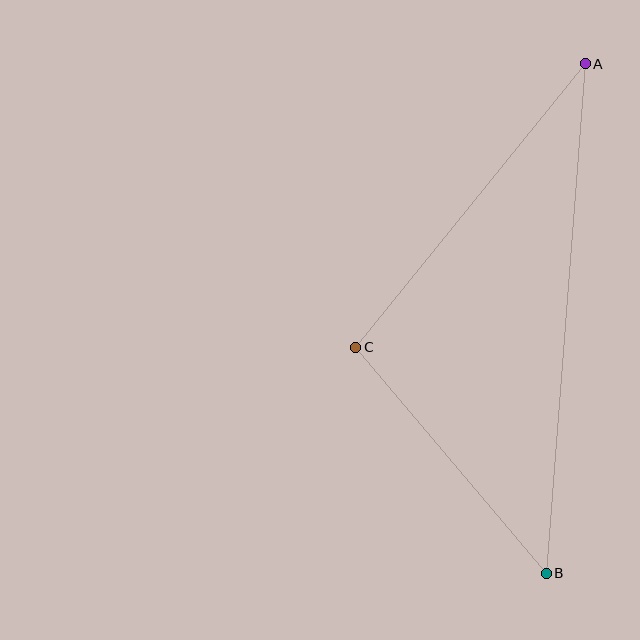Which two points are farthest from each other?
Points A and B are farthest from each other.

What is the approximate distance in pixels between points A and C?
The distance between A and C is approximately 364 pixels.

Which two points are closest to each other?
Points B and C are closest to each other.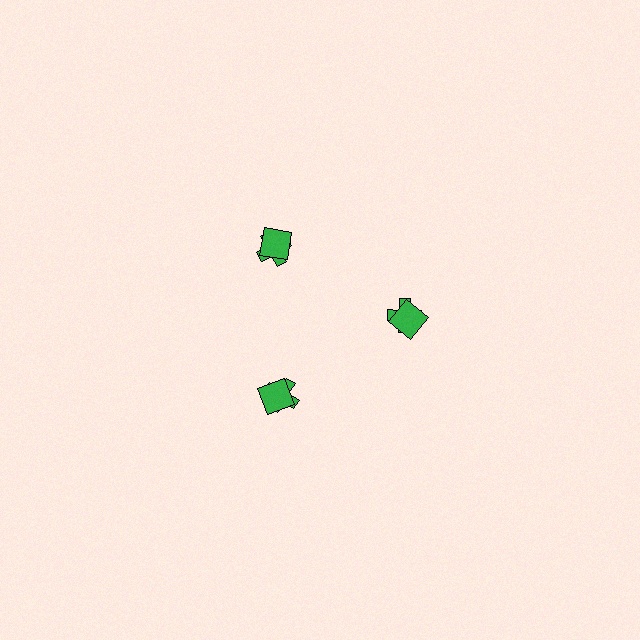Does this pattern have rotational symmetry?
Yes, this pattern has 3-fold rotational symmetry. It looks the same after rotating 120 degrees around the center.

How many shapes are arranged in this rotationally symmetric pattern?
There are 6 shapes, arranged in 3 groups of 2.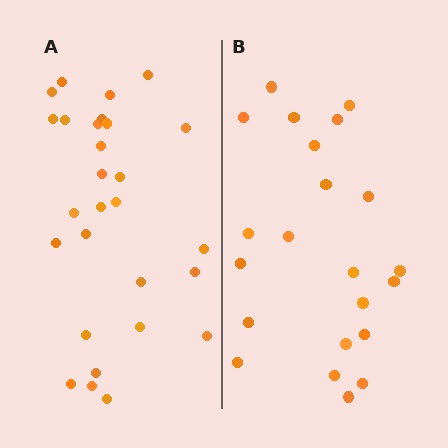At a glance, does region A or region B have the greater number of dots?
Region A (the left region) has more dots.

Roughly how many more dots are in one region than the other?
Region A has about 6 more dots than region B.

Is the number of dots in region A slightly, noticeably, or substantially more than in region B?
Region A has noticeably more, but not dramatically so. The ratio is roughly 1.3 to 1.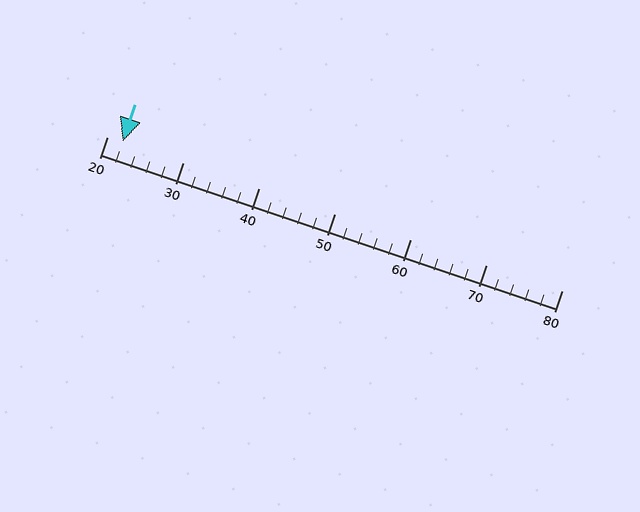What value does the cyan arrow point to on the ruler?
The cyan arrow points to approximately 22.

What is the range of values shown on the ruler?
The ruler shows values from 20 to 80.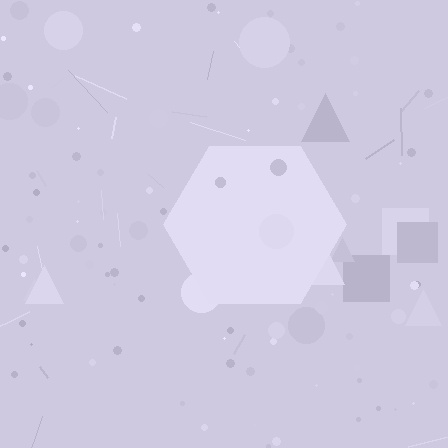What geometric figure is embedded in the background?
A hexagon is embedded in the background.